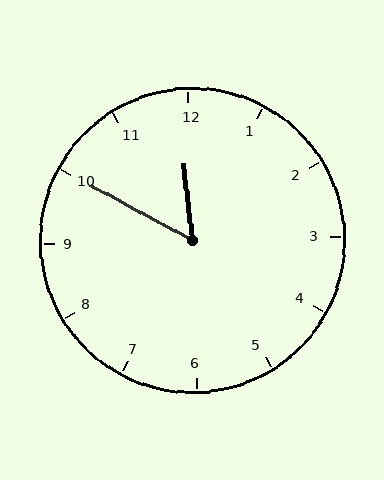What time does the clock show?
11:50.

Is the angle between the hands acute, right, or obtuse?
It is acute.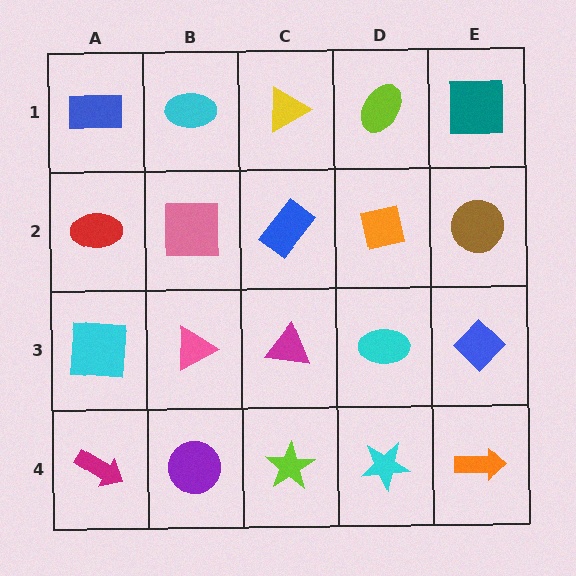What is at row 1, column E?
A teal square.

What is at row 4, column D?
A cyan star.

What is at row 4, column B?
A purple circle.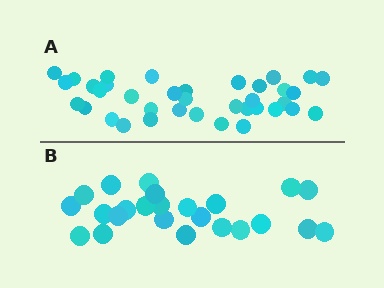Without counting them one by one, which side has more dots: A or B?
Region A (the top region) has more dots.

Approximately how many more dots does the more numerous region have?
Region A has approximately 15 more dots than region B.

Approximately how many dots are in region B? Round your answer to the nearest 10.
About 20 dots. (The exact count is 24, which rounds to 20.)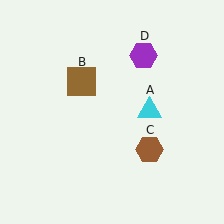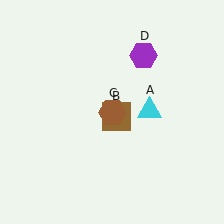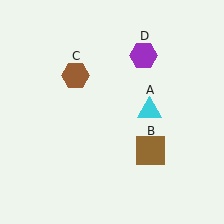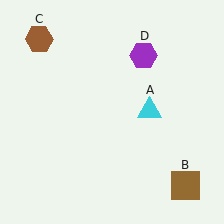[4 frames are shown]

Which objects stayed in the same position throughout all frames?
Cyan triangle (object A) and purple hexagon (object D) remained stationary.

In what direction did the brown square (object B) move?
The brown square (object B) moved down and to the right.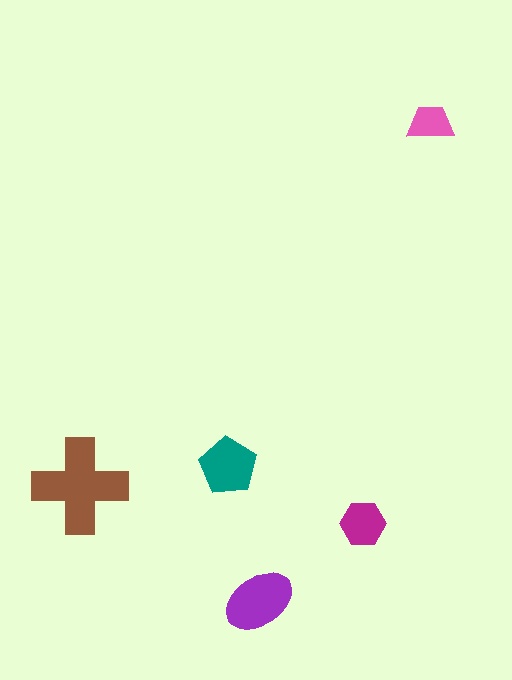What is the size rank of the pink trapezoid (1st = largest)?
5th.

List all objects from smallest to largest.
The pink trapezoid, the magenta hexagon, the teal pentagon, the purple ellipse, the brown cross.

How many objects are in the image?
There are 5 objects in the image.